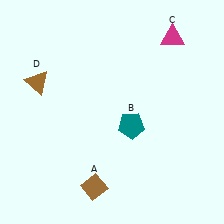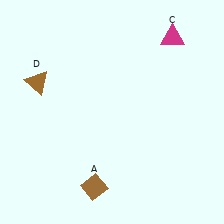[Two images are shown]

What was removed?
The teal pentagon (B) was removed in Image 2.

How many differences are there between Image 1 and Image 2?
There is 1 difference between the two images.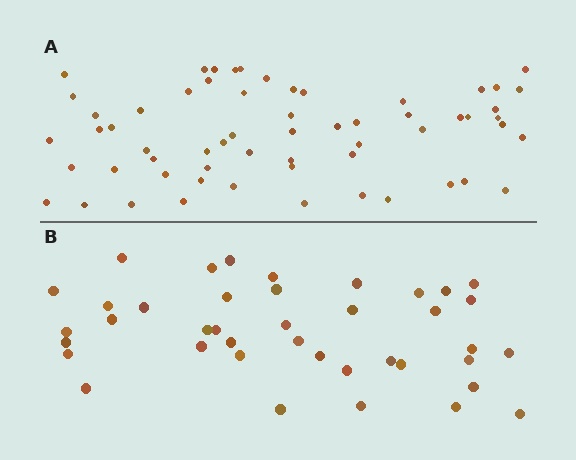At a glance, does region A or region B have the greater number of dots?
Region A (the top region) has more dots.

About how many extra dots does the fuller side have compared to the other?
Region A has approximately 20 more dots than region B.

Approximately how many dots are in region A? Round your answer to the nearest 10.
About 60 dots.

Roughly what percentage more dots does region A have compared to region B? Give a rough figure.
About 50% more.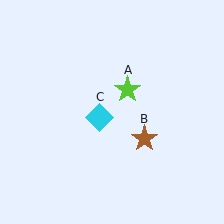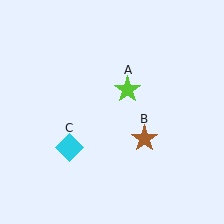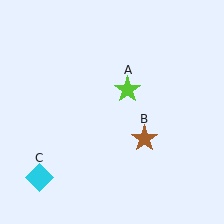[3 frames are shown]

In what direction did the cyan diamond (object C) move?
The cyan diamond (object C) moved down and to the left.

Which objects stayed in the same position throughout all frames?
Lime star (object A) and brown star (object B) remained stationary.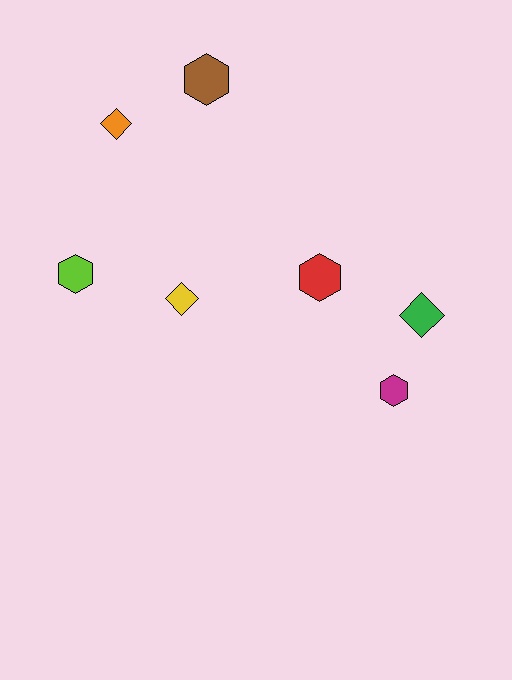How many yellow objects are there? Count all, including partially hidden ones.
There is 1 yellow object.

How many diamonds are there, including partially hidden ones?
There are 3 diamonds.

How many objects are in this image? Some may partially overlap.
There are 7 objects.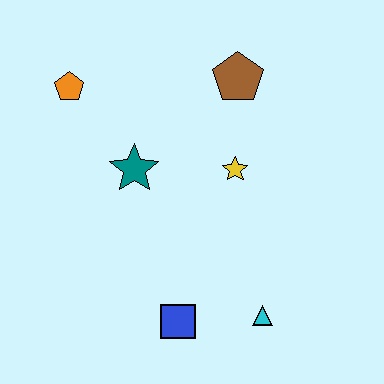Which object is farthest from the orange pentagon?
The cyan triangle is farthest from the orange pentagon.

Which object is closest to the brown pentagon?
The yellow star is closest to the brown pentagon.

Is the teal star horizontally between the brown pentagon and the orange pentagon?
Yes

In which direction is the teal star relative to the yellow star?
The teal star is to the left of the yellow star.